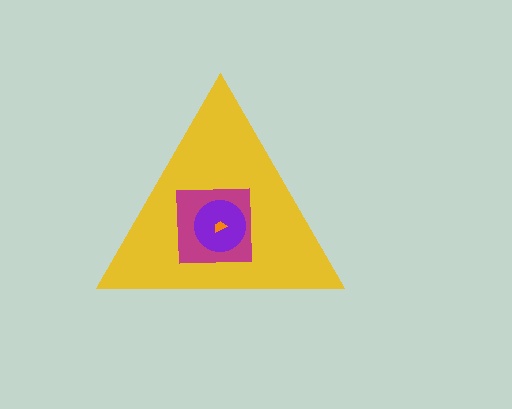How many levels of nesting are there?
4.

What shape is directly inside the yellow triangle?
The magenta square.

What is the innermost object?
The orange trapezoid.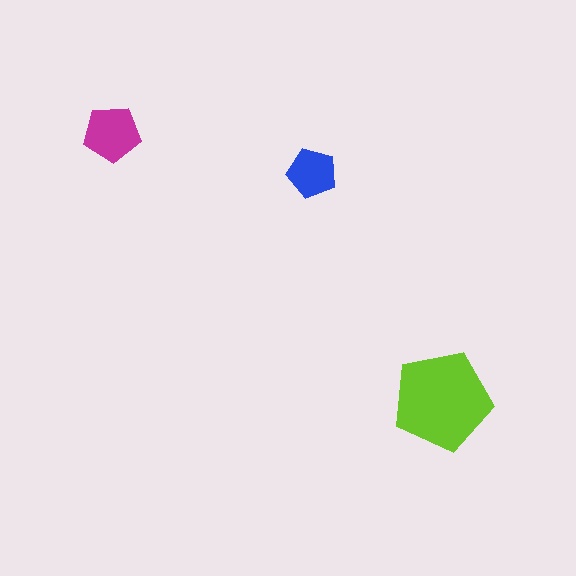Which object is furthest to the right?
The lime pentagon is rightmost.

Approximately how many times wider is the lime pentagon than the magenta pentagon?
About 2 times wider.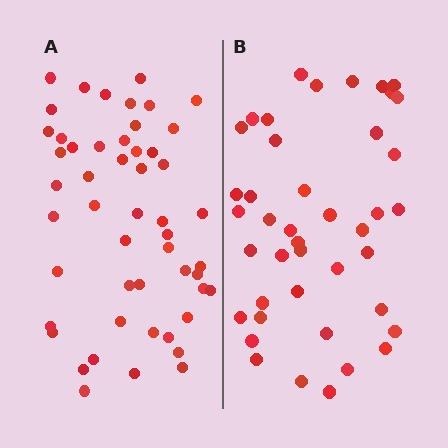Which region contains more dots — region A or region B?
Region A (the left region) has more dots.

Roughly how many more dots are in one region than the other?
Region A has roughly 8 or so more dots than region B.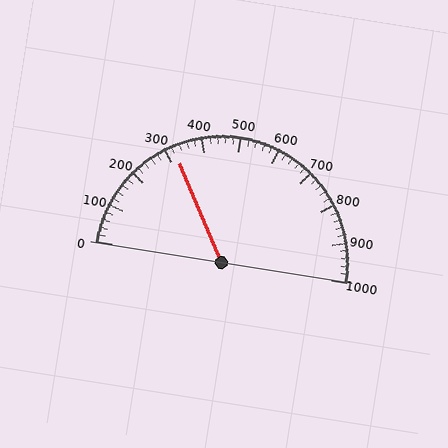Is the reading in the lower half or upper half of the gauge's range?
The reading is in the lower half of the range (0 to 1000).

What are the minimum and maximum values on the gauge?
The gauge ranges from 0 to 1000.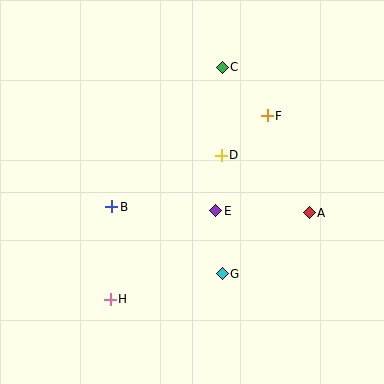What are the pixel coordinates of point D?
Point D is at (221, 155).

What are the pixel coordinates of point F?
Point F is at (267, 116).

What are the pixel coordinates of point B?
Point B is at (112, 207).